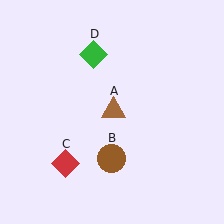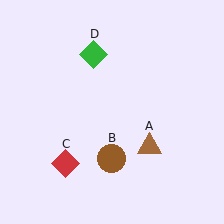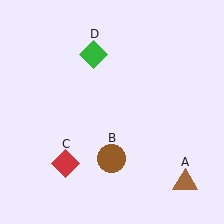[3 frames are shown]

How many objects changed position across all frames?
1 object changed position: brown triangle (object A).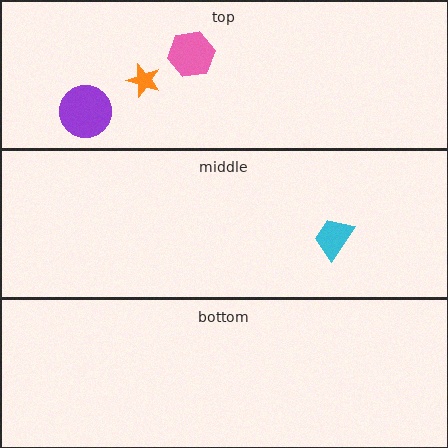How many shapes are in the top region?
3.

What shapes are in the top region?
The purple circle, the orange star, the pink hexagon.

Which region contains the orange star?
The top region.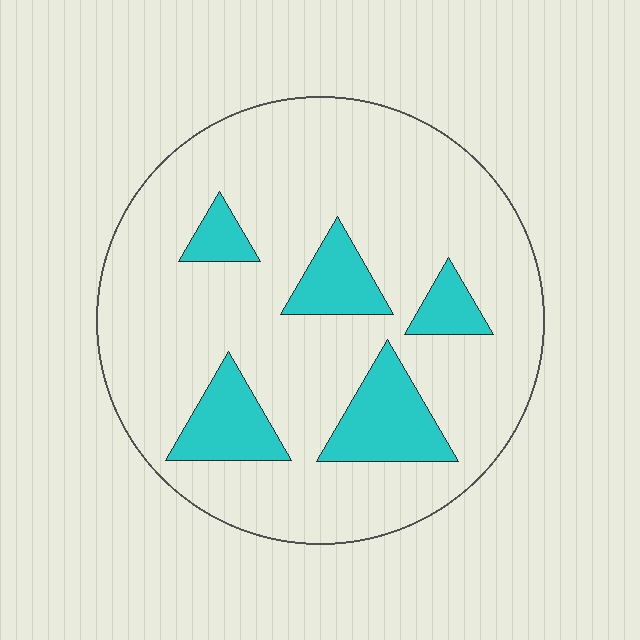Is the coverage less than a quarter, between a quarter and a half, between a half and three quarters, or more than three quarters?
Less than a quarter.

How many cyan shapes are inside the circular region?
5.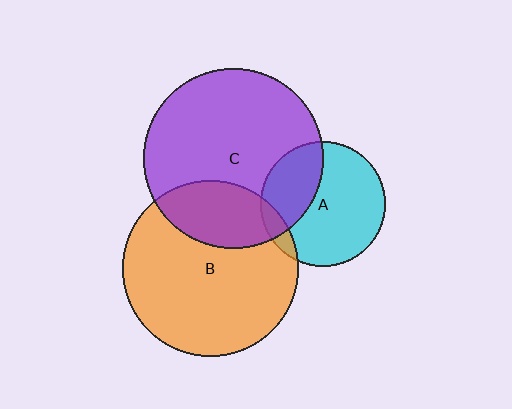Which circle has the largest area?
Circle C (purple).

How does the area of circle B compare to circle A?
Approximately 2.0 times.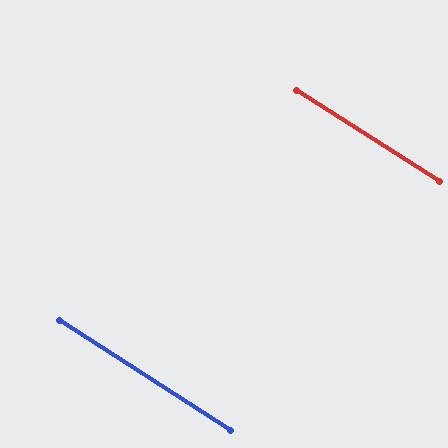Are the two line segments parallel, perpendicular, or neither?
Parallel — their directions differ by only 0.1°.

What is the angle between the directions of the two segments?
Approximately 0 degrees.